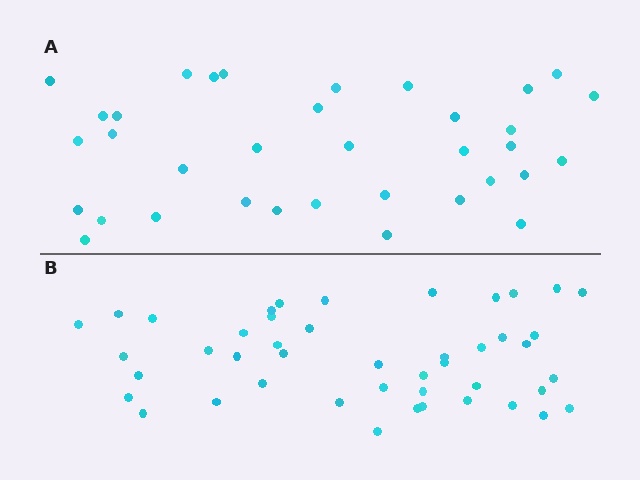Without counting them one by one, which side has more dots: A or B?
Region B (the bottom region) has more dots.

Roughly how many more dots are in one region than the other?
Region B has roughly 10 or so more dots than region A.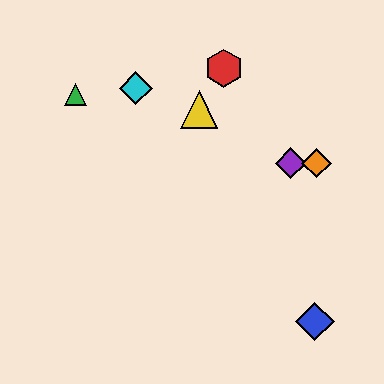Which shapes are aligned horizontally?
The purple diamond, the orange diamond are aligned horizontally.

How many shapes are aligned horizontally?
2 shapes (the purple diamond, the orange diamond) are aligned horizontally.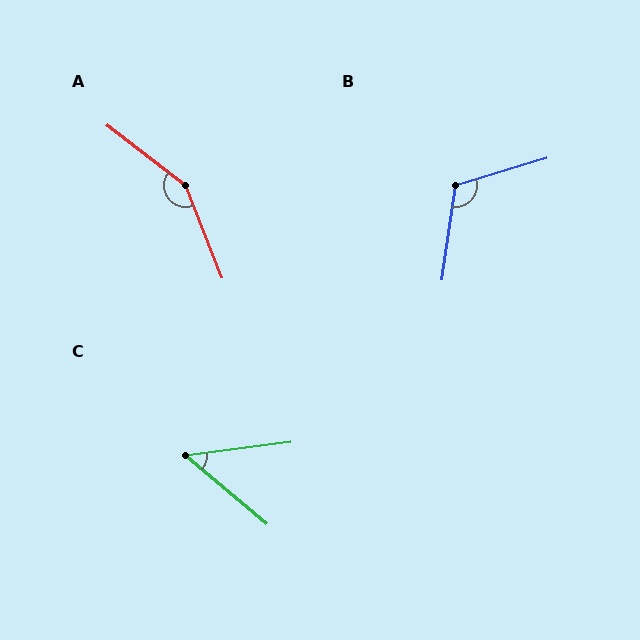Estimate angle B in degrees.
Approximately 114 degrees.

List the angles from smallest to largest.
C (48°), B (114°), A (149°).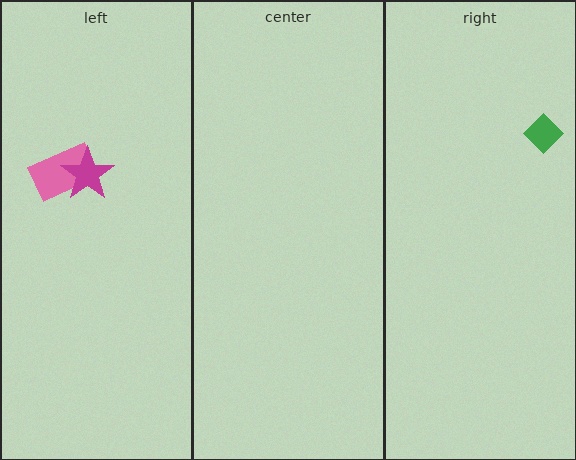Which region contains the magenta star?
The left region.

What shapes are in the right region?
The green diamond.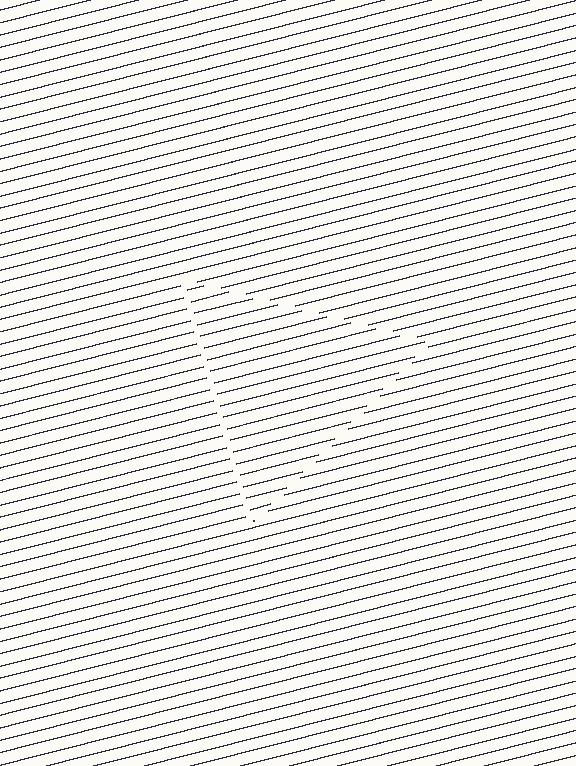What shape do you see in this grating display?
An illusory triangle. The interior of the shape contains the same grating, shifted by half a period — the contour is defined by the phase discontinuity where line-ends from the inner and outer gratings abut.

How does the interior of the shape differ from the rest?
The interior of the shape contains the same grating, shifted by half a period — the contour is defined by the phase discontinuity where line-ends from the inner and outer gratings abut.